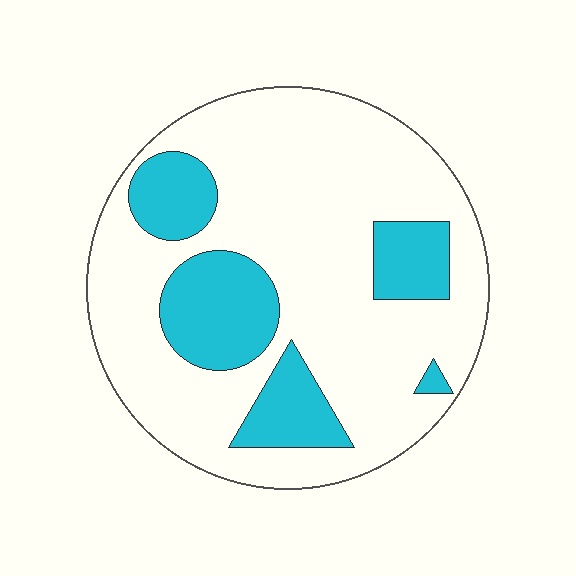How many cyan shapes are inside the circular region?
5.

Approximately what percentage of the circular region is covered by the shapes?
Approximately 25%.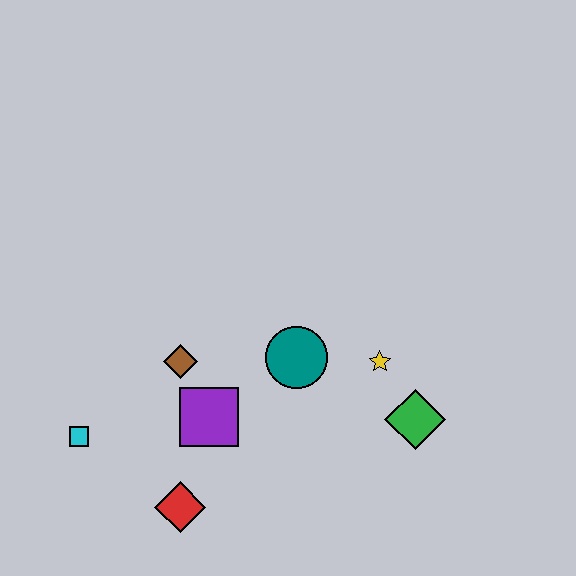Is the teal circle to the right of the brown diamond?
Yes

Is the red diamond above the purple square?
No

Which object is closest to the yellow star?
The green diamond is closest to the yellow star.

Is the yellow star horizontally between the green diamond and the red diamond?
Yes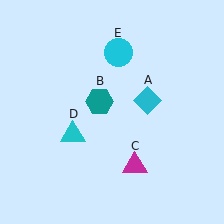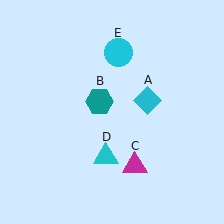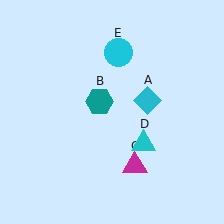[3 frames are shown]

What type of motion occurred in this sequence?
The cyan triangle (object D) rotated counterclockwise around the center of the scene.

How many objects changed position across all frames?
1 object changed position: cyan triangle (object D).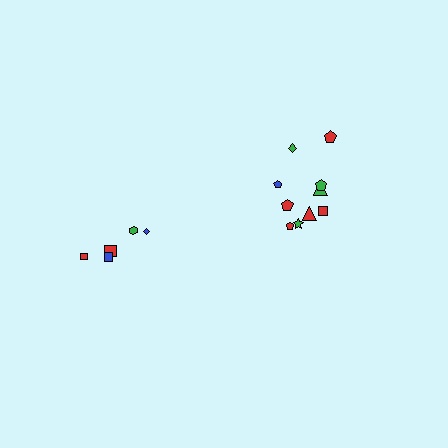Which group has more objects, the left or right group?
The right group.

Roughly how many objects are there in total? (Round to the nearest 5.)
Roughly 15 objects in total.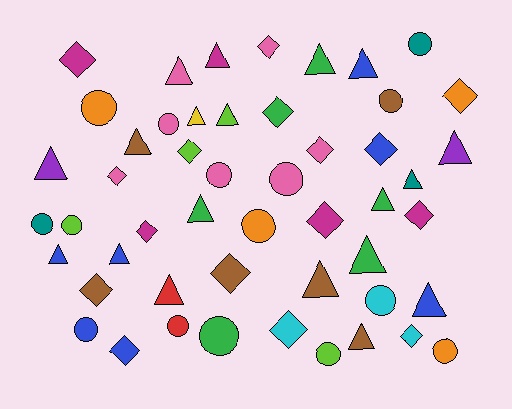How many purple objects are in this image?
There are 2 purple objects.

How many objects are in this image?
There are 50 objects.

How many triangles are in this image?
There are 19 triangles.